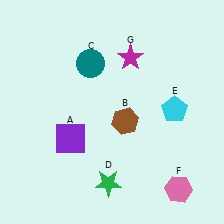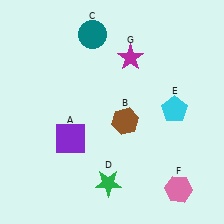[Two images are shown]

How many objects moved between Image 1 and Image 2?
1 object moved between the two images.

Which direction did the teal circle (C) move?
The teal circle (C) moved up.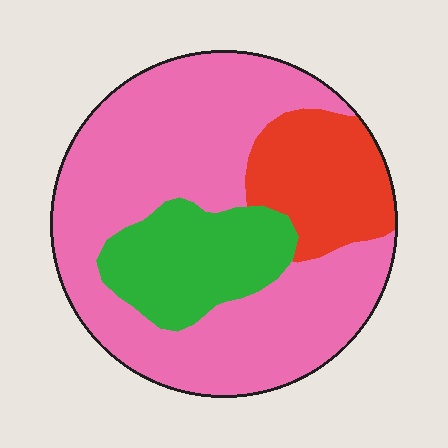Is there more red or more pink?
Pink.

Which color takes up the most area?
Pink, at roughly 65%.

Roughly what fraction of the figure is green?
Green takes up about one fifth (1/5) of the figure.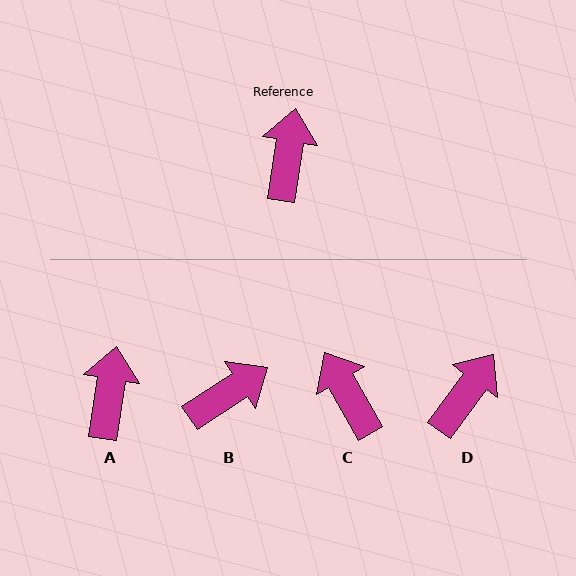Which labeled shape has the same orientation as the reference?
A.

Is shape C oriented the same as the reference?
No, it is off by about 38 degrees.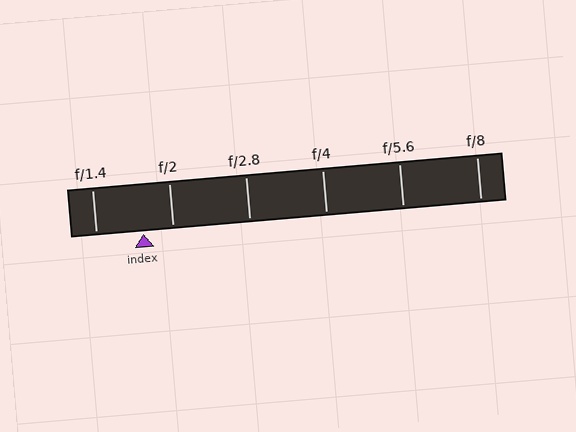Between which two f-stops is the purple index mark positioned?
The index mark is between f/1.4 and f/2.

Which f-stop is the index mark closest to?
The index mark is closest to f/2.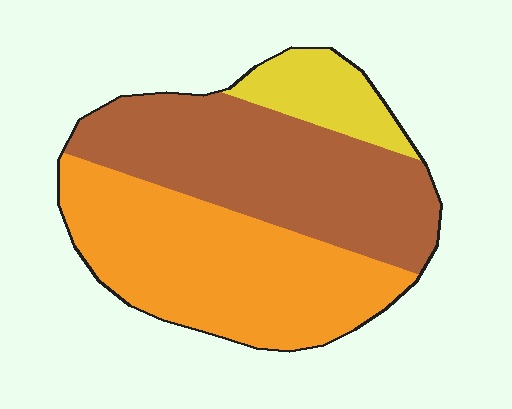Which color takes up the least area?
Yellow, at roughly 10%.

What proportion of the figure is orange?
Orange covers 45% of the figure.